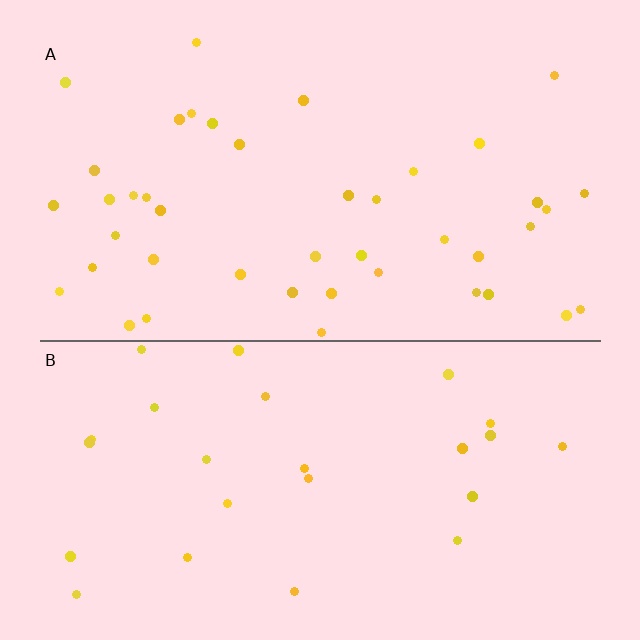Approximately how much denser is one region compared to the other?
Approximately 1.7× — region A over region B.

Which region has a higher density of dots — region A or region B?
A (the top).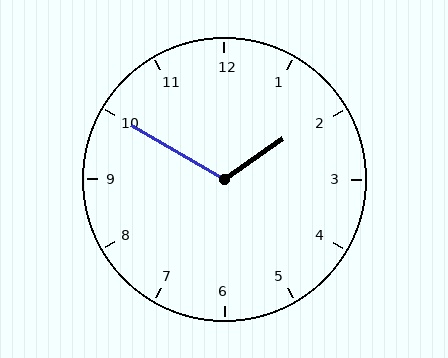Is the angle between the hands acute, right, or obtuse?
It is obtuse.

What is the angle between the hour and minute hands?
Approximately 115 degrees.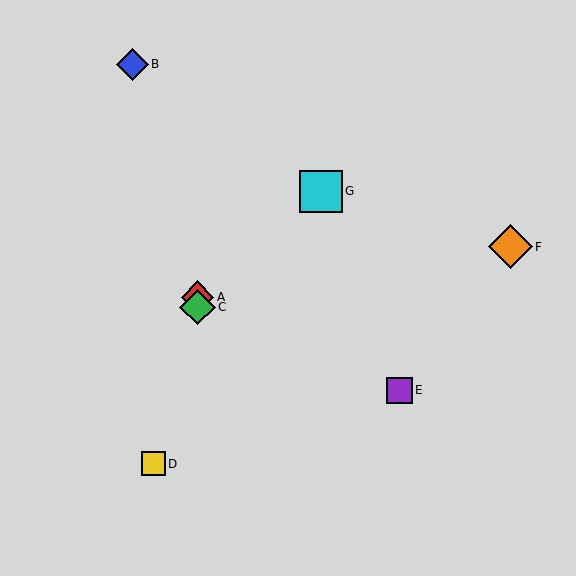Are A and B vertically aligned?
No, A is at x≈197 and B is at x≈132.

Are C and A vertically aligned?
Yes, both are at x≈197.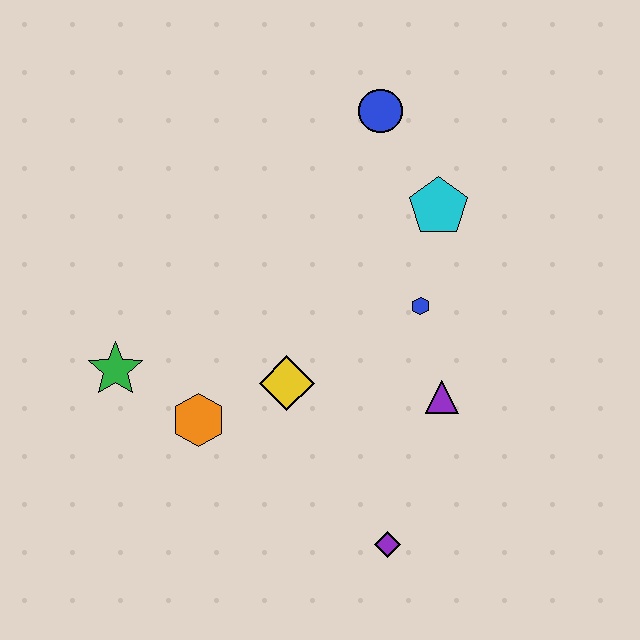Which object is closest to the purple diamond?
The purple triangle is closest to the purple diamond.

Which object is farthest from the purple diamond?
The blue circle is farthest from the purple diamond.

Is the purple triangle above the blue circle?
No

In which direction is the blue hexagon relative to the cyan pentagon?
The blue hexagon is below the cyan pentagon.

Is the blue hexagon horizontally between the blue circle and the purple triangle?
Yes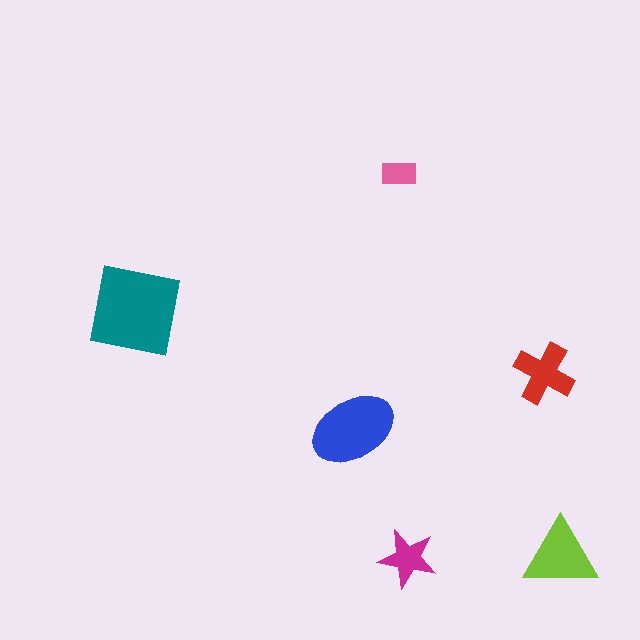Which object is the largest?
The teal square.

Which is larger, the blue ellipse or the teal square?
The teal square.